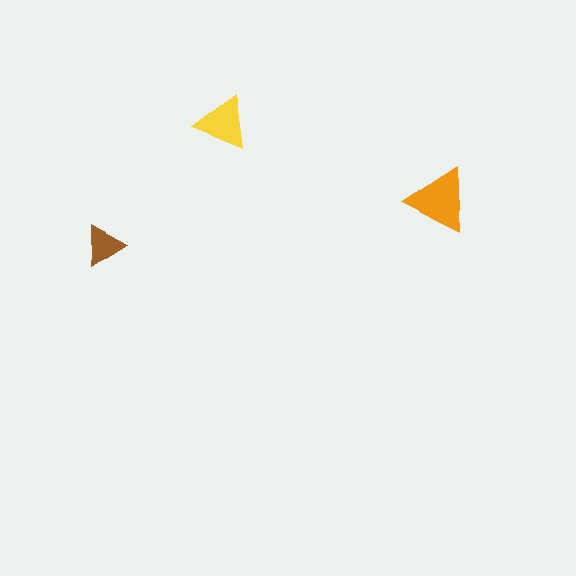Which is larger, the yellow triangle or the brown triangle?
The yellow one.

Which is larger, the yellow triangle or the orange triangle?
The orange one.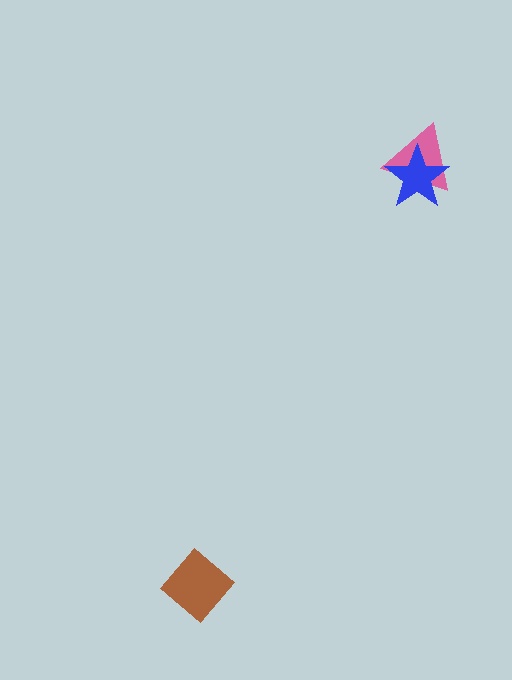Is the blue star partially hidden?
No, no other shape covers it.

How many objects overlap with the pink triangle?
1 object overlaps with the pink triangle.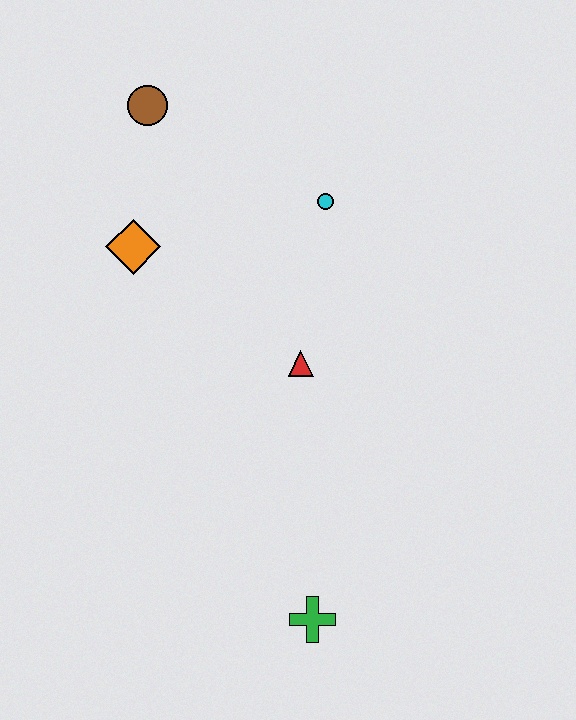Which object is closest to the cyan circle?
The red triangle is closest to the cyan circle.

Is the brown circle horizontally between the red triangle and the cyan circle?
No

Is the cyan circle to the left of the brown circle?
No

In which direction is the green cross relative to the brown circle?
The green cross is below the brown circle.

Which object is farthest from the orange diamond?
The green cross is farthest from the orange diamond.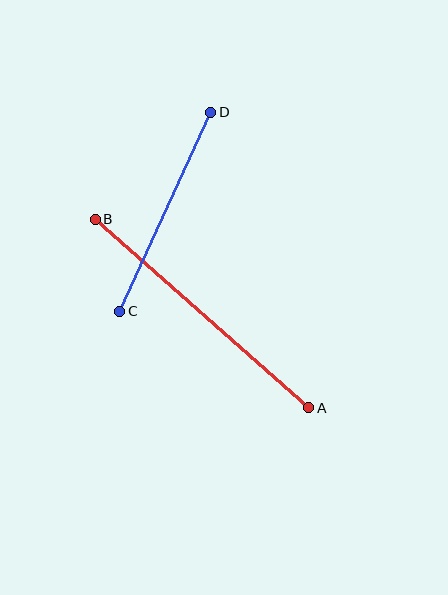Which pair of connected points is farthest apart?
Points A and B are farthest apart.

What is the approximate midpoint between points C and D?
The midpoint is at approximately (165, 212) pixels.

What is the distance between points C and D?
The distance is approximately 219 pixels.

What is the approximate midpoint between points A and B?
The midpoint is at approximately (202, 313) pixels.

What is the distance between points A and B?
The distance is approximately 284 pixels.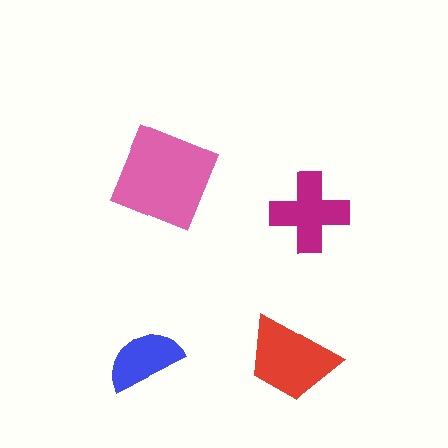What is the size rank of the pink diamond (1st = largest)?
1st.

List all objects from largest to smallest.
The pink diamond, the red trapezoid, the magenta cross, the blue semicircle.